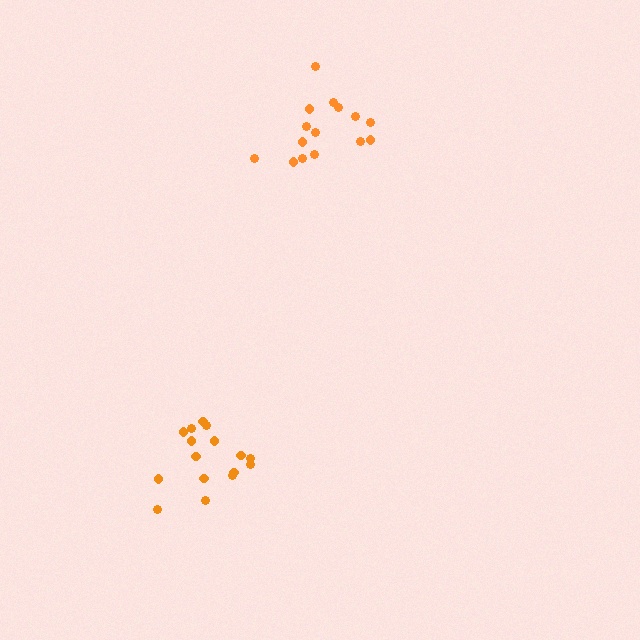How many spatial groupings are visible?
There are 2 spatial groupings.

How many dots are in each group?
Group 1: 16 dots, Group 2: 15 dots (31 total).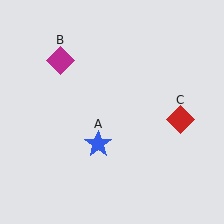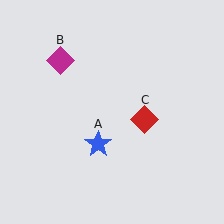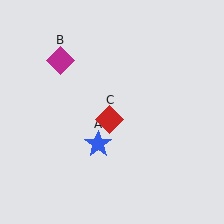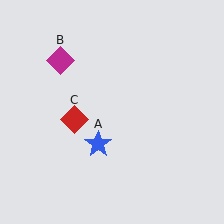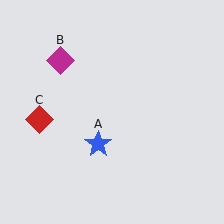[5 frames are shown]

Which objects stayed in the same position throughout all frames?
Blue star (object A) and magenta diamond (object B) remained stationary.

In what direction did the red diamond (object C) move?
The red diamond (object C) moved left.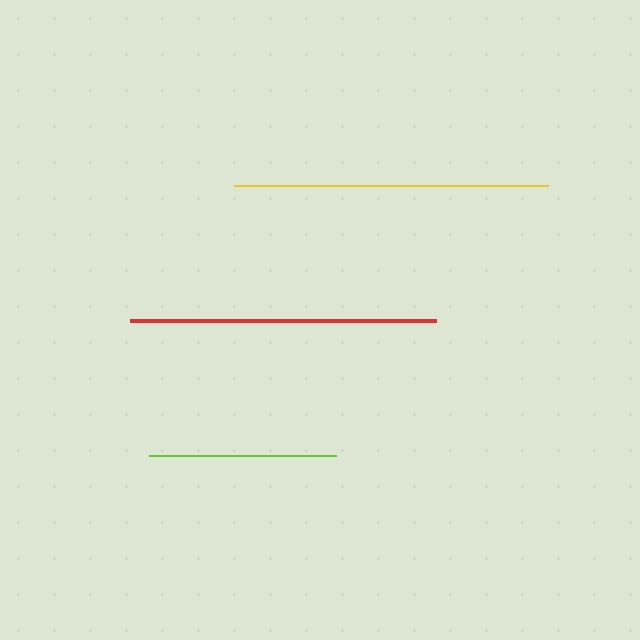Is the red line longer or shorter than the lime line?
The red line is longer than the lime line.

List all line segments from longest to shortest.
From longest to shortest: yellow, red, lime.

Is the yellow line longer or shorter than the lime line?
The yellow line is longer than the lime line.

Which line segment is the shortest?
The lime line is the shortest at approximately 187 pixels.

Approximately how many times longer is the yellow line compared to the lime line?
The yellow line is approximately 1.7 times the length of the lime line.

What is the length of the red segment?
The red segment is approximately 306 pixels long.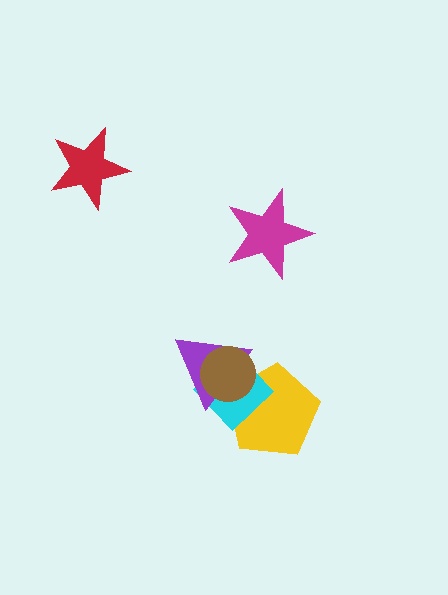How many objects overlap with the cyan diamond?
3 objects overlap with the cyan diamond.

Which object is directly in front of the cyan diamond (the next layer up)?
The purple triangle is directly in front of the cyan diamond.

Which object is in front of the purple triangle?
The brown circle is in front of the purple triangle.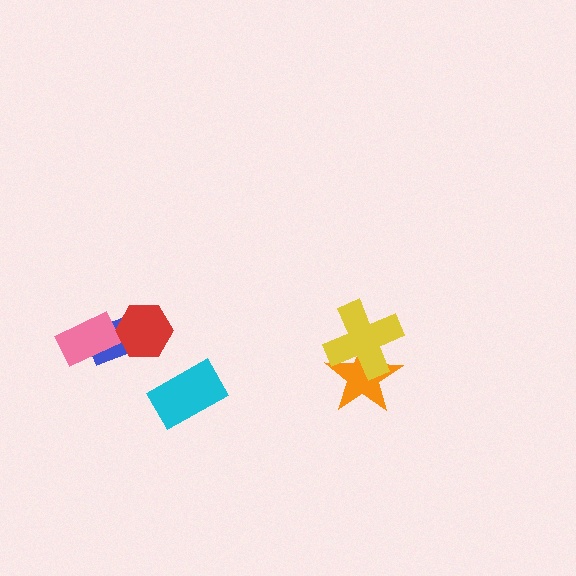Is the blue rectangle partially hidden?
Yes, it is partially covered by another shape.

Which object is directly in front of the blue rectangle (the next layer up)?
The pink rectangle is directly in front of the blue rectangle.